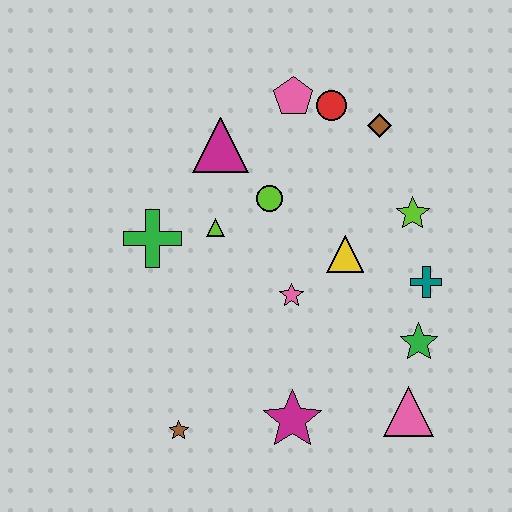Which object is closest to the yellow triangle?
The pink star is closest to the yellow triangle.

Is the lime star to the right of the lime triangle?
Yes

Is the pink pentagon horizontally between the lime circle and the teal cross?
Yes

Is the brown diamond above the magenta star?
Yes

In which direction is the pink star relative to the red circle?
The pink star is below the red circle.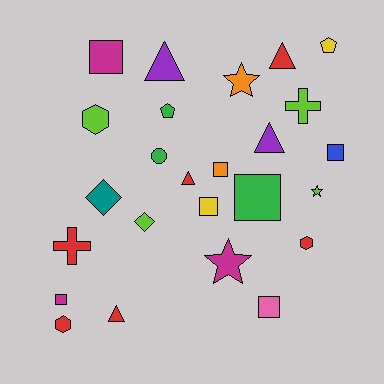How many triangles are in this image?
There are 5 triangles.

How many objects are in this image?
There are 25 objects.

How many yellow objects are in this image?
There are 2 yellow objects.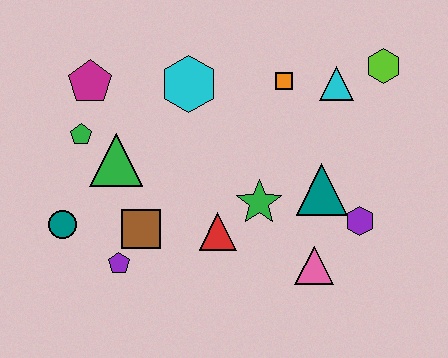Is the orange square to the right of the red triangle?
Yes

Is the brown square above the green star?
No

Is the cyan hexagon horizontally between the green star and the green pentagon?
Yes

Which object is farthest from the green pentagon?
The lime hexagon is farthest from the green pentagon.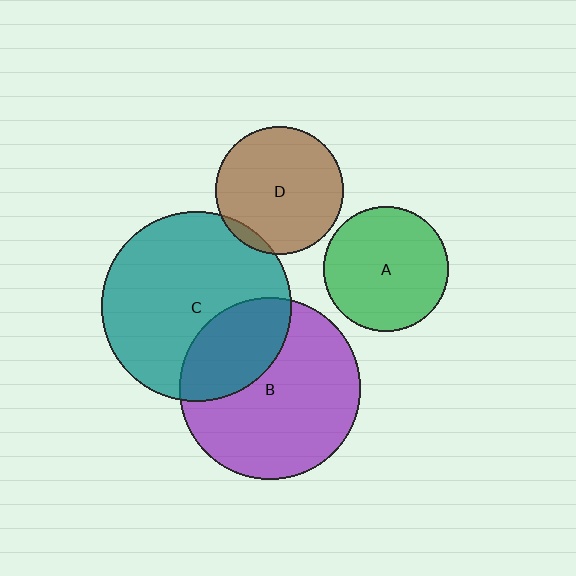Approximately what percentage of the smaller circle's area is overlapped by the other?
Approximately 5%.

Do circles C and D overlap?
Yes.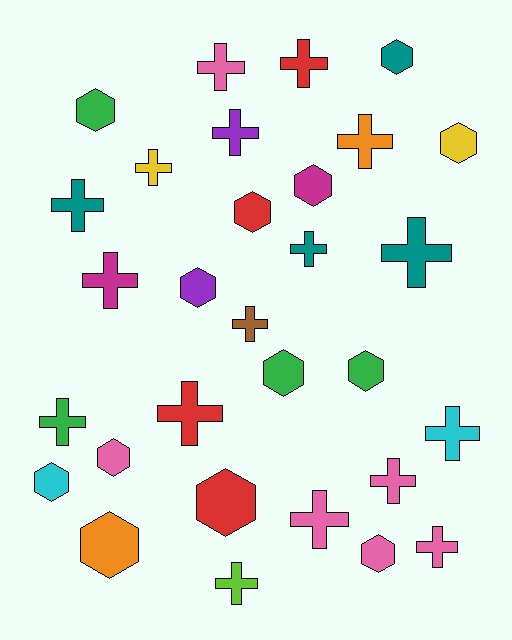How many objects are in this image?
There are 30 objects.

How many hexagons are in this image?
There are 13 hexagons.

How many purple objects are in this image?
There are 2 purple objects.